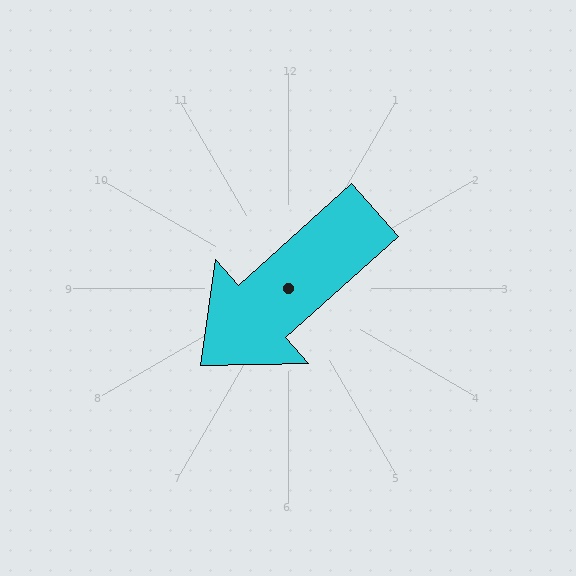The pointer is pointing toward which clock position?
Roughly 8 o'clock.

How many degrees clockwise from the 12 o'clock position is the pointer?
Approximately 228 degrees.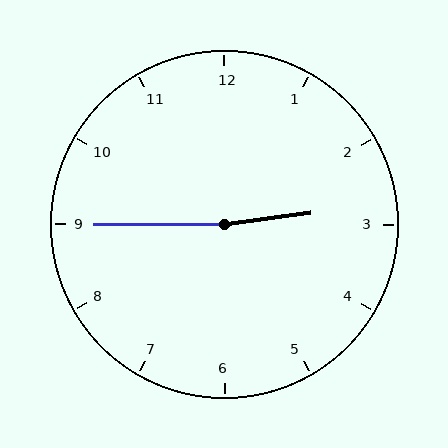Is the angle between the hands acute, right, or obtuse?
It is obtuse.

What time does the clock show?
2:45.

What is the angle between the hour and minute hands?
Approximately 172 degrees.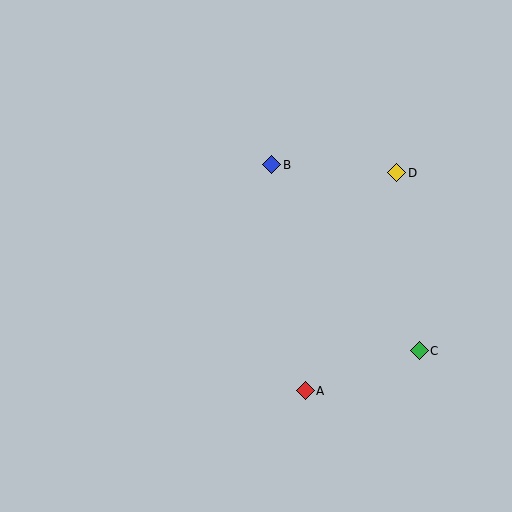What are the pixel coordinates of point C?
Point C is at (419, 351).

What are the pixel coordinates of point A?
Point A is at (305, 391).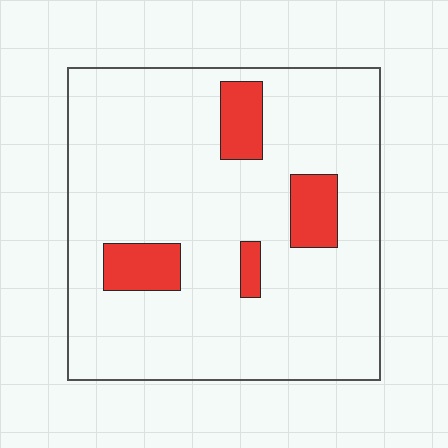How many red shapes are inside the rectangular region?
4.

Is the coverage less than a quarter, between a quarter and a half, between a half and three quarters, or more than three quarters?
Less than a quarter.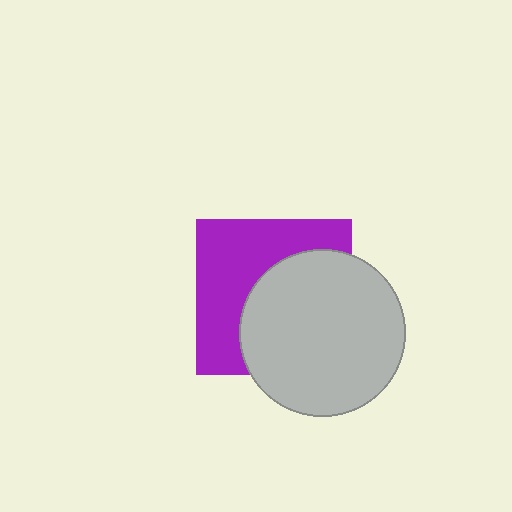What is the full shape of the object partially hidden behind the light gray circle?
The partially hidden object is a purple square.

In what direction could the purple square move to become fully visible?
The purple square could move toward the upper-left. That would shift it out from behind the light gray circle entirely.